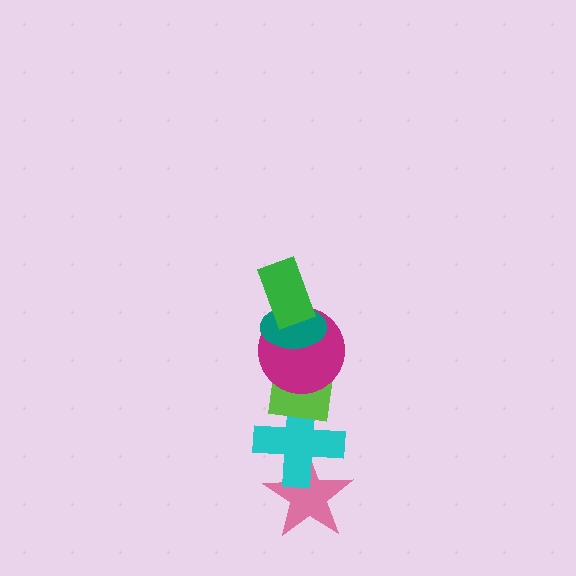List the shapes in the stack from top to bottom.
From top to bottom: the green rectangle, the teal ellipse, the magenta circle, the lime square, the cyan cross, the pink star.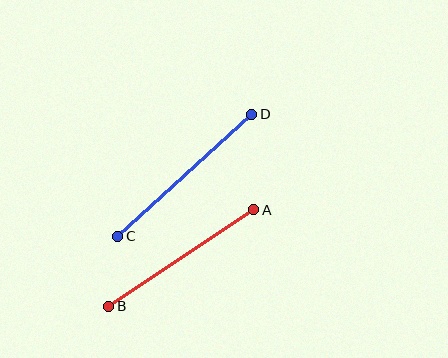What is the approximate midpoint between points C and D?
The midpoint is at approximately (185, 175) pixels.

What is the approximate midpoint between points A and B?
The midpoint is at approximately (181, 258) pixels.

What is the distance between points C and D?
The distance is approximately 181 pixels.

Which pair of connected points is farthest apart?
Points C and D are farthest apart.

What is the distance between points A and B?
The distance is approximately 174 pixels.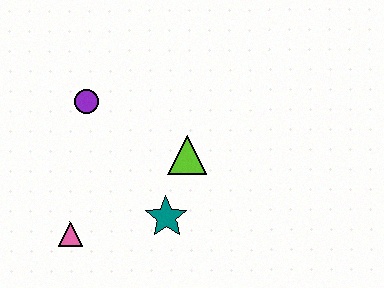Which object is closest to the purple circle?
The lime triangle is closest to the purple circle.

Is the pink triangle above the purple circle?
No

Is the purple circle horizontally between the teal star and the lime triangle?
No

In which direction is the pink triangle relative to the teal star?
The pink triangle is to the left of the teal star.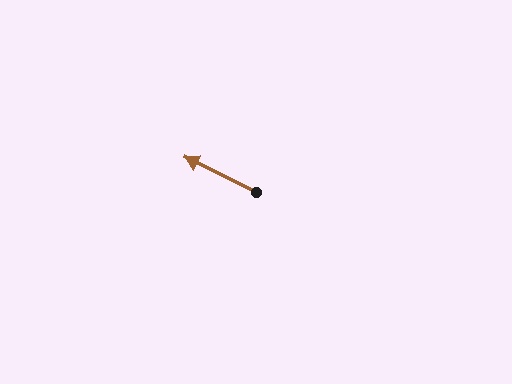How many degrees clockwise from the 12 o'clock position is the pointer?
Approximately 296 degrees.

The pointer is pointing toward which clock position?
Roughly 10 o'clock.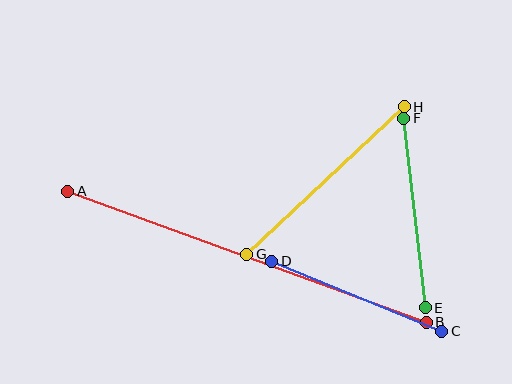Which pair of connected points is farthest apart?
Points A and B are farthest apart.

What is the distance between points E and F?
The distance is approximately 191 pixels.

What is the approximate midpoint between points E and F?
The midpoint is at approximately (415, 213) pixels.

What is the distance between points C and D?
The distance is approximately 183 pixels.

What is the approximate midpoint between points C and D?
The midpoint is at approximately (357, 296) pixels.